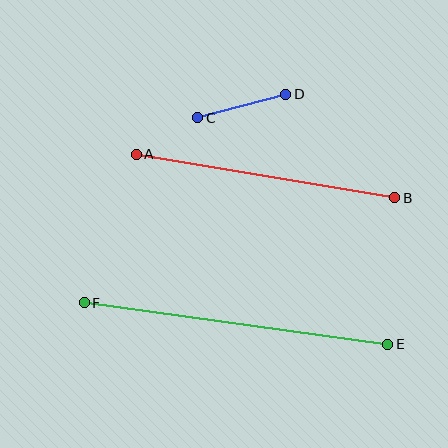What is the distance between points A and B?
The distance is approximately 262 pixels.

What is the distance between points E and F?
The distance is approximately 306 pixels.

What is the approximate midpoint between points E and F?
The midpoint is at approximately (236, 324) pixels.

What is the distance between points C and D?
The distance is approximately 91 pixels.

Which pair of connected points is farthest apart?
Points E and F are farthest apart.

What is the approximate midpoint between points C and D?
The midpoint is at approximately (242, 106) pixels.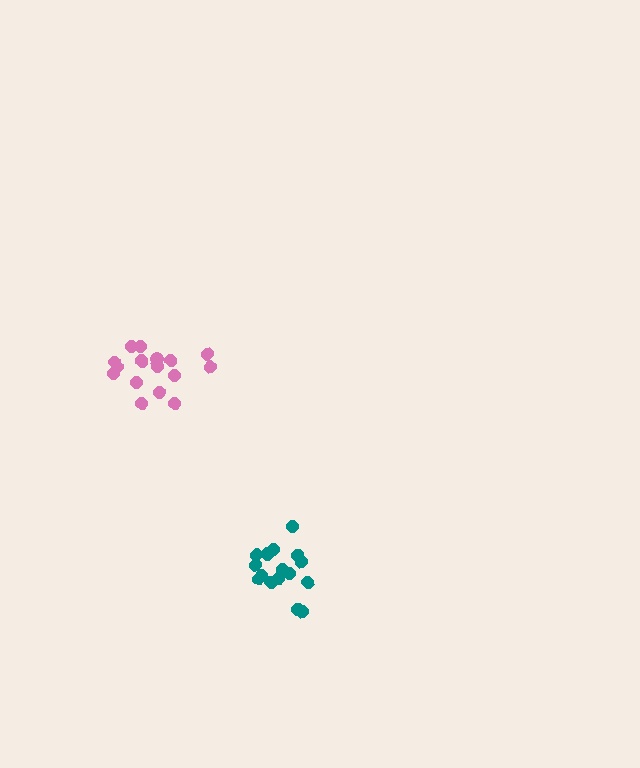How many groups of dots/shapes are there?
There are 2 groups.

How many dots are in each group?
Group 1: 16 dots, Group 2: 16 dots (32 total).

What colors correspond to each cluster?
The clusters are colored: teal, pink.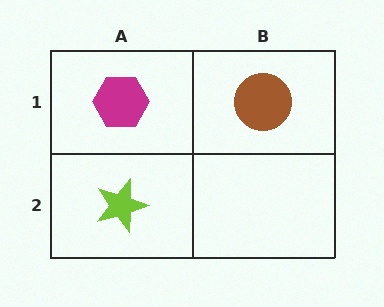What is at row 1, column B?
A brown circle.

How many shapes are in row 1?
2 shapes.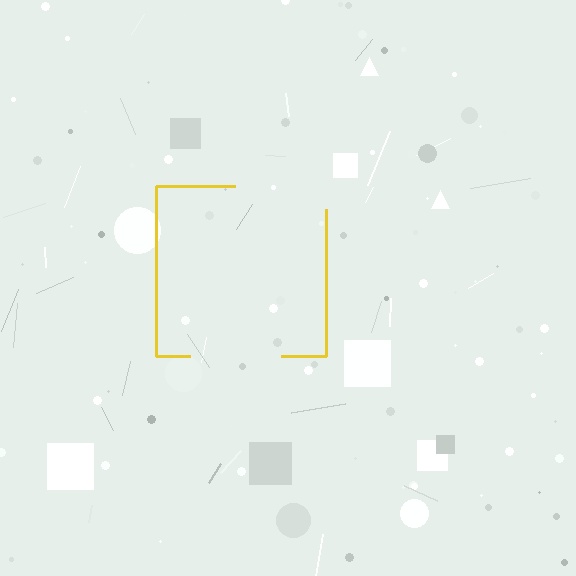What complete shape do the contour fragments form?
The contour fragments form a square.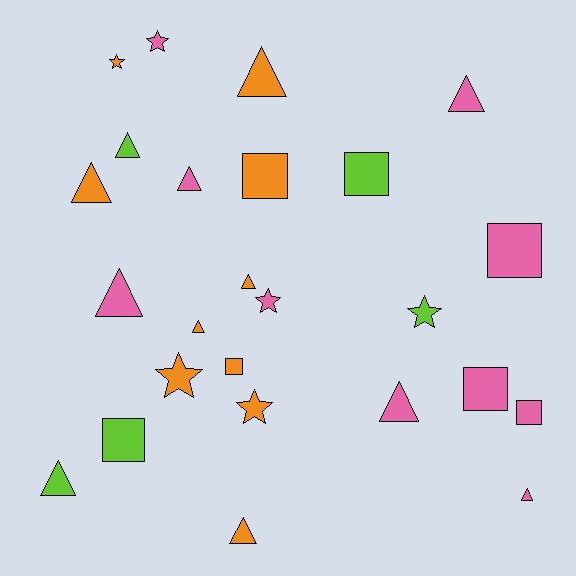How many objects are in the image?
There are 25 objects.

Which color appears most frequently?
Orange, with 10 objects.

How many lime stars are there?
There is 1 lime star.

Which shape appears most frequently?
Triangle, with 12 objects.